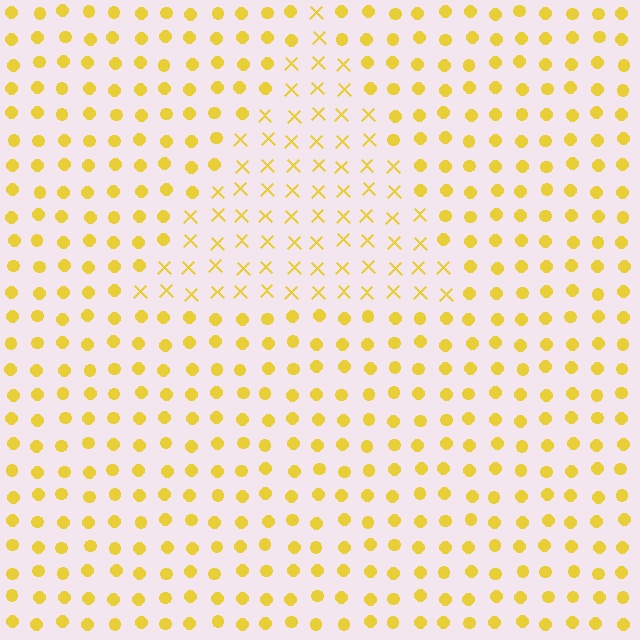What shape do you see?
I see a triangle.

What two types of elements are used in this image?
The image uses X marks inside the triangle region and circles outside it.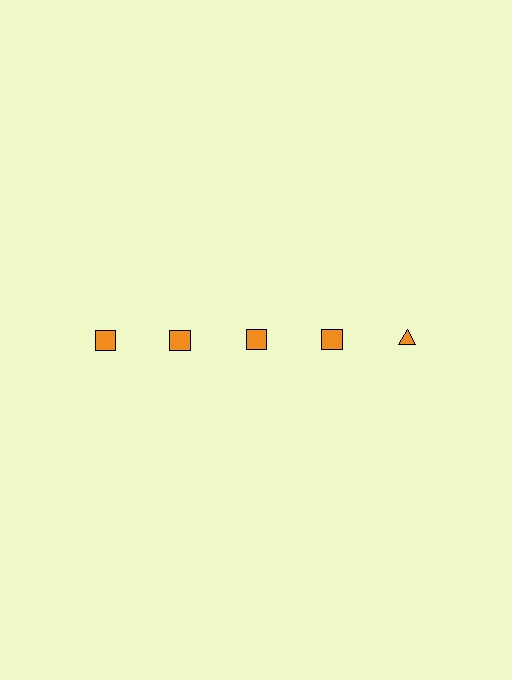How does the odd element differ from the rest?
It has a different shape: triangle instead of square.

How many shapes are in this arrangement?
There are 5 shapes arranged in a grid pattern.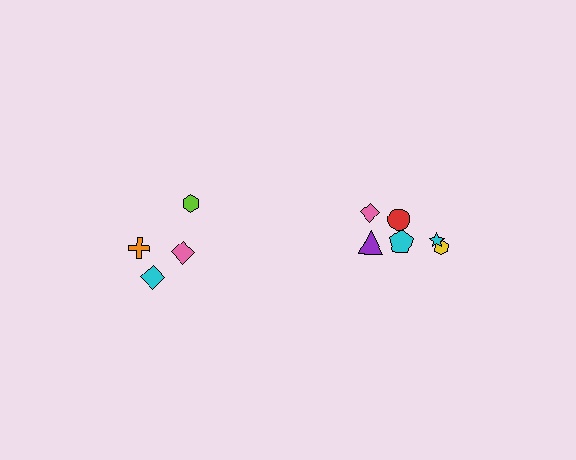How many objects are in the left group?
There are 4 objects.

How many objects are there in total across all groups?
There are 10 objects.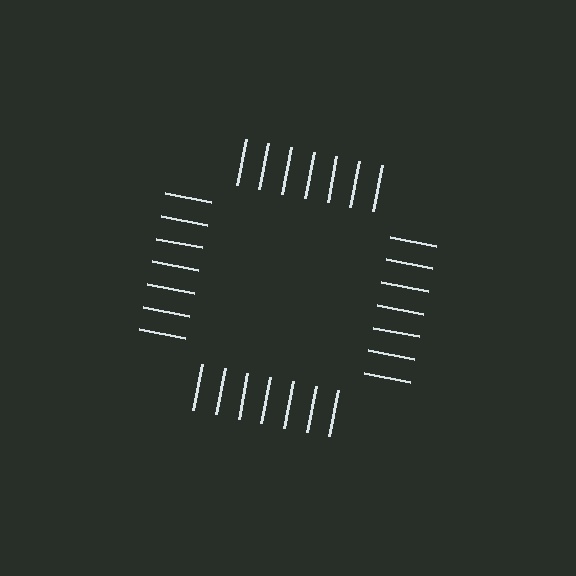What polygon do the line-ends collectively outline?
An illusory square — the line segments terminate on its edges but no continuous stroke is drawn.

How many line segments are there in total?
28 — 7 along each of the 4 edges.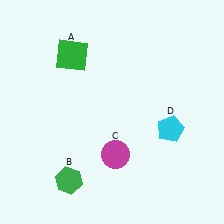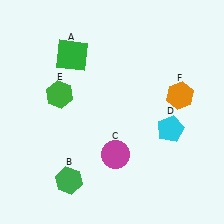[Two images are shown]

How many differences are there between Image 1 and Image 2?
There are 2 differences between the two images.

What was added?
A green hexagon (E), an orange hexagon (F) were added in Image 2.